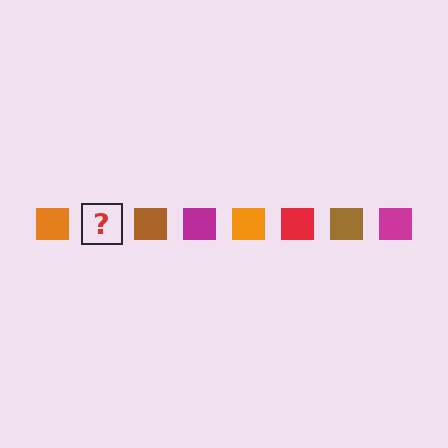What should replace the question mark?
The question mark should be replaced with a red square.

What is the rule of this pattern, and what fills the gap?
The rule is that the pattern cycles through orange, red, brown, magenta squares. The gap should be filled with a red square.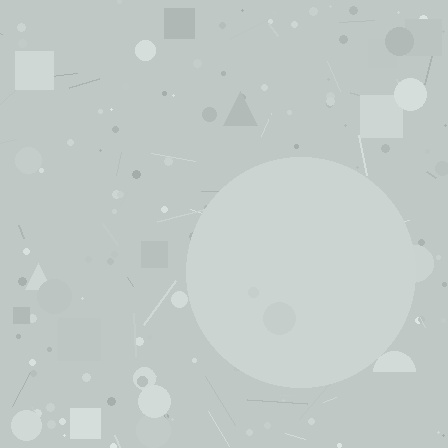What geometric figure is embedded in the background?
A circle is embedded in the background.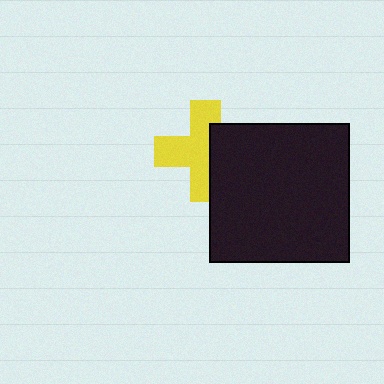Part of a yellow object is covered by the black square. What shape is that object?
It is a cross.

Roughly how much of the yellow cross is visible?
About half of it is visible (roughly 62%).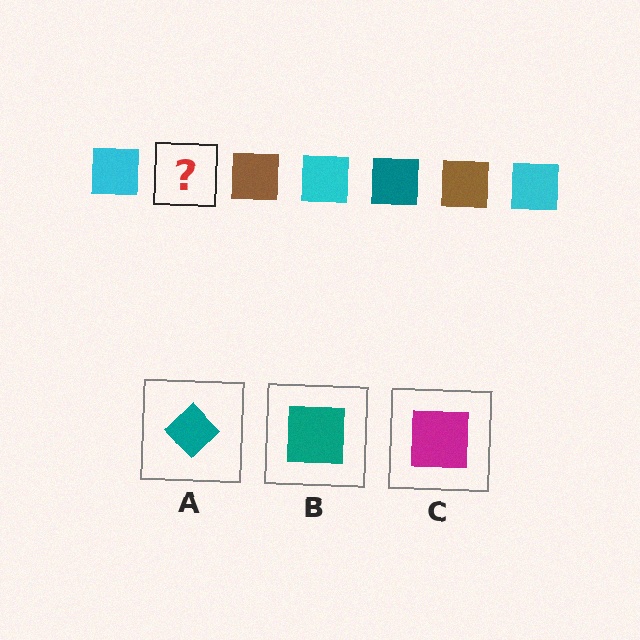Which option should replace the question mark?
Option B.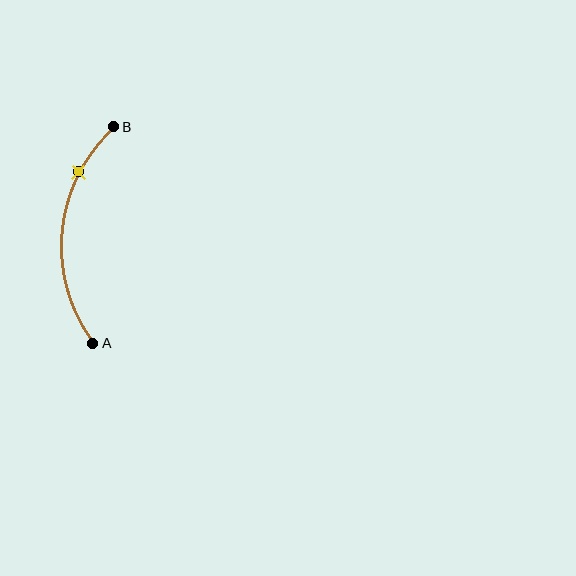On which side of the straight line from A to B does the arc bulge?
The arc bulges to the left of the straight line connecting A and B.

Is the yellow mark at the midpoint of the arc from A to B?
No. The yellow mark lies on the arc but is closer to endpoint B. The arc midpoint would be at the point on the curve equidistant along the arc from both A and B.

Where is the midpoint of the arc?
The arc midpoint is the point on the curve farthest from the straight line joining A and B. It sits to the left of that line.